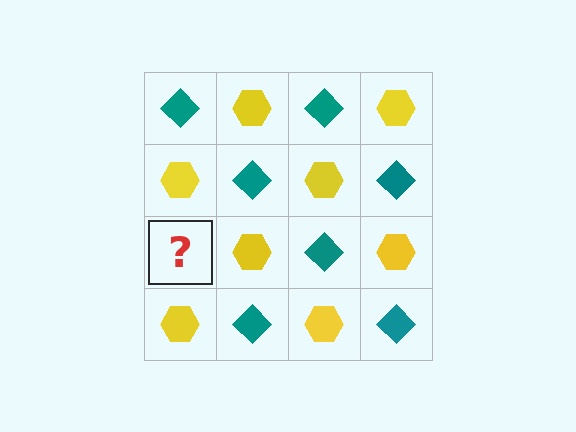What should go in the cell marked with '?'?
The missing cell should contain a teal diamond.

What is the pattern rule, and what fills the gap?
The rule is that it alternates teal diamond and yellow hexagon in a checkerboard pattern. The gap should be filled with a teal diamond.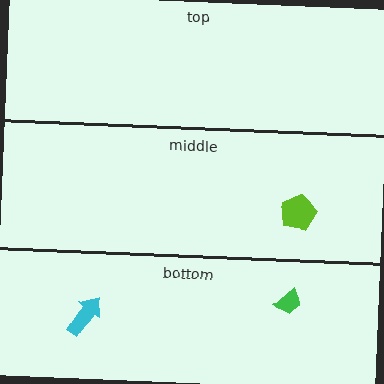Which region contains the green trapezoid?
The bottom region.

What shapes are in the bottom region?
The green trapezoid, the cyan arrow.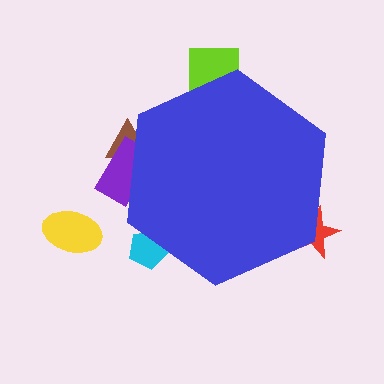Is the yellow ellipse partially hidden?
No, the yellow ellipse is fully visible.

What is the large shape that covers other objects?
A blue hexagon.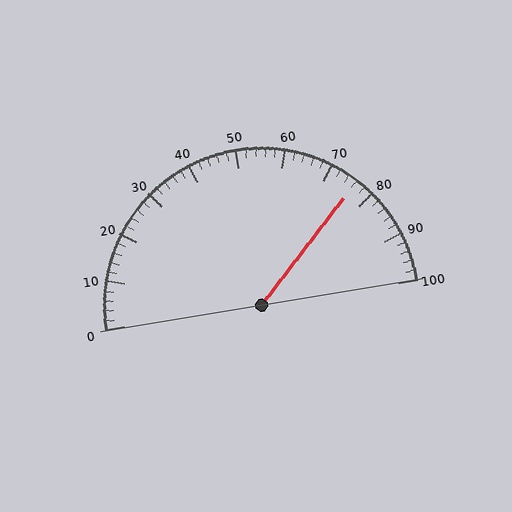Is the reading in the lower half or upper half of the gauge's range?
The reading is in the upper half of the range (0 to 100).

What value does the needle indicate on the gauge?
The needle indicates approximately 76.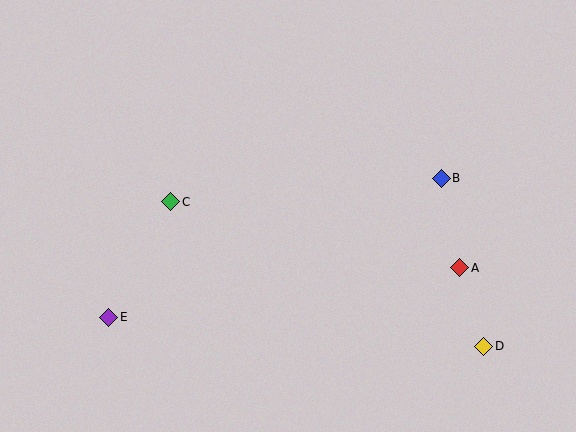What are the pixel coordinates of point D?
Point D is at (484, 346).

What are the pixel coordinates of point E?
Point E is at (109, 317).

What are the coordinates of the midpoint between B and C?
The midpoint between B and C is at (306, 190).